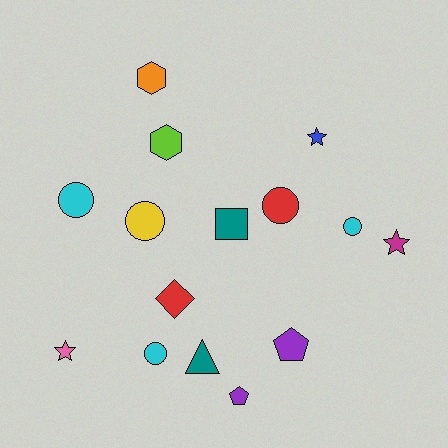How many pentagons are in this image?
There are 2 pentagons.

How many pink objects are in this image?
There is 1 pink object.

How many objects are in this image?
There are 15 objects.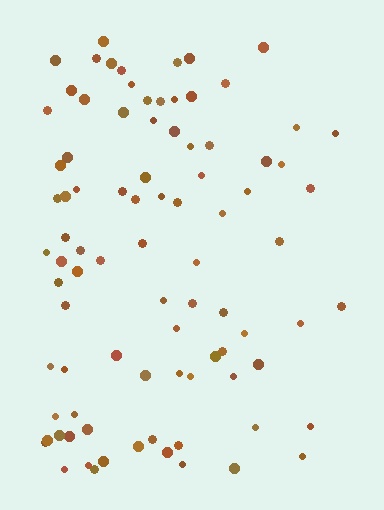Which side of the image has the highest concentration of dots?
The left.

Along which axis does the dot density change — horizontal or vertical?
Horizontal.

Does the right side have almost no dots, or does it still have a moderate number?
Still a moderate number, just noticeably fewer than the left.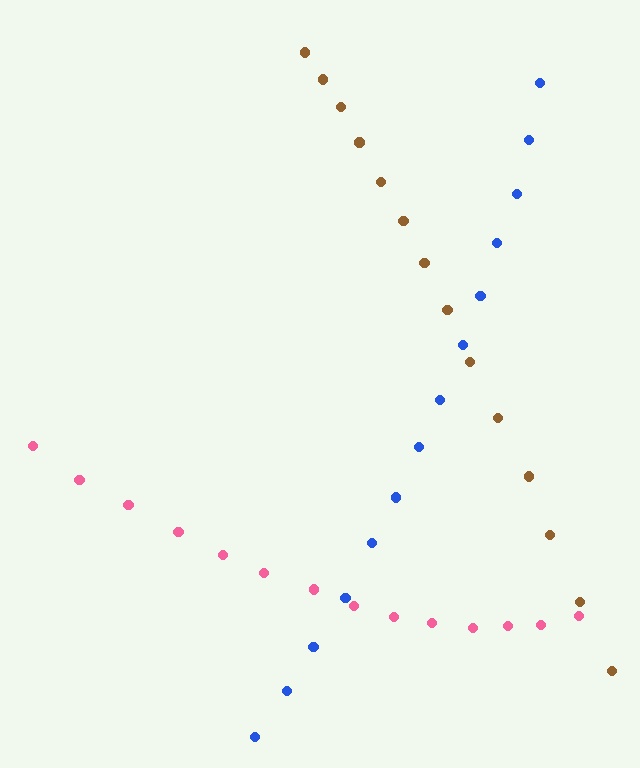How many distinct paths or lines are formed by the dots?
There are 3 distinct paths.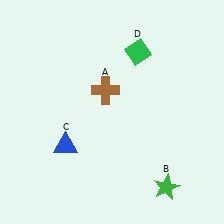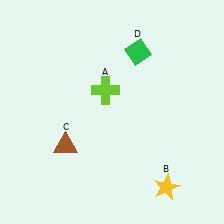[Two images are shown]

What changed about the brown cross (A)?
In Image 1, A is brown. In Image 2, it changed to lime.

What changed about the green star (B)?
In Image 1, B is green. In Image 2, it changed to yellow.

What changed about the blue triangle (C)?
In Image 1, C is blue. In Image 2, it changed to brown.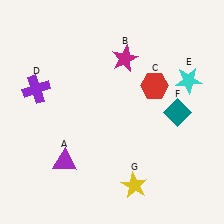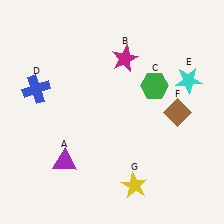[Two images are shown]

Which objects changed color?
C changed from red to green. D changed from purple to blue. F changed from teal to brown.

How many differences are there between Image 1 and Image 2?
There are 3 differences between the two images.